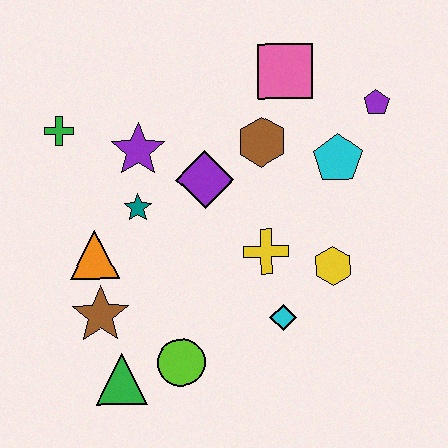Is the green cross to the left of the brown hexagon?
Yes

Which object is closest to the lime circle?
The green triangle is closest to the lime circle.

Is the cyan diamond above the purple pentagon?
No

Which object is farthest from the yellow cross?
The green cross is farthest from the yellow cross.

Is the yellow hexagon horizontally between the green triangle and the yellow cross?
No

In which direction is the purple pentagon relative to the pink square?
The purple pentagon is to the right of the pink square.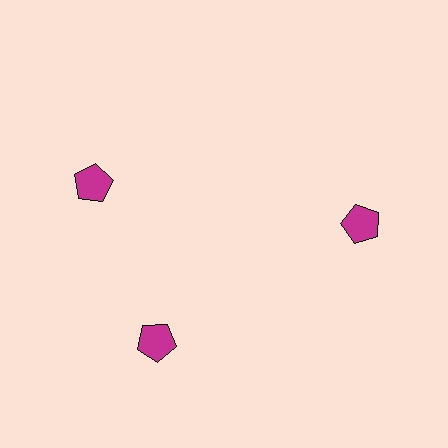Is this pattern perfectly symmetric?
No. The 3 magenta pentagons are arranged in a ring, but one element near the 11 o'clock position is rotated out of alignment along the ring, breaking the 3-fold rotational symmetry.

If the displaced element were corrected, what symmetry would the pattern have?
It would have 3-fold rotational symmetry — the pattern would map onto itself every 120 degrees.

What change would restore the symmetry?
The symmetry would be restored by rotating it back into even spacing with its neighbors so that all 3 pentagons sit at equal angles and equal distance from the center.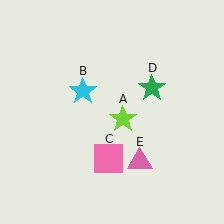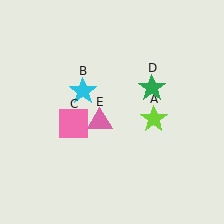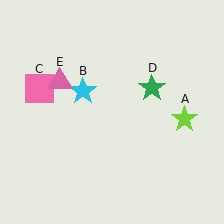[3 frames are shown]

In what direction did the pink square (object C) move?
The pink square (object C) moved up and to the left.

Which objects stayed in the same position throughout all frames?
Cyan star (object B) and green star (object D) remained stationary.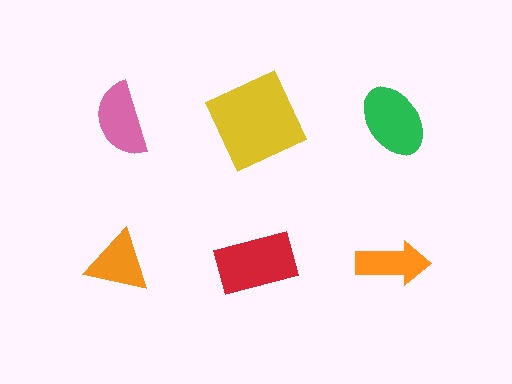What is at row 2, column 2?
A red rectangle.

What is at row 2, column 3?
An orange arrow.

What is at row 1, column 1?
A pink semicircle.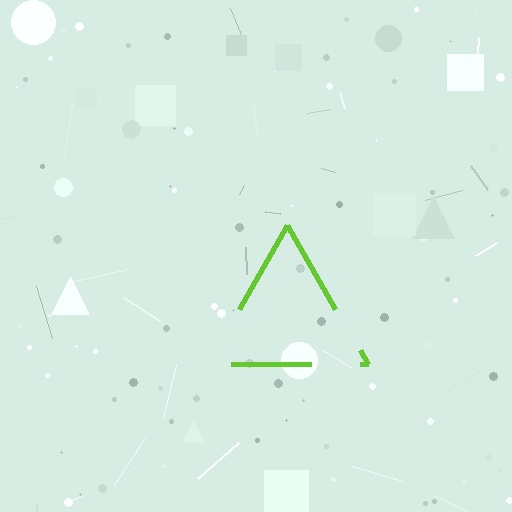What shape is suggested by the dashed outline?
The dashed outline suggests a triangle.